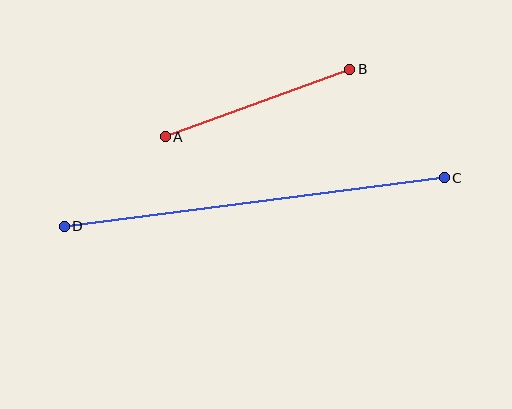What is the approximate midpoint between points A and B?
The midpoint is at approximately (258, 103) pixels.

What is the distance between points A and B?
The distance is approximately 197 pixels.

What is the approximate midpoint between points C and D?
The midpoint is at approximately (254, 202) pixels.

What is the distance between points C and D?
The distance is approximately 383 pixels.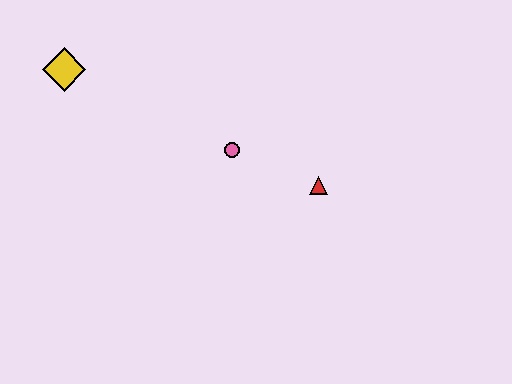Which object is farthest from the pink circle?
The yellow diamond is farthest from the pink circle.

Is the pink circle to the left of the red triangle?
Yes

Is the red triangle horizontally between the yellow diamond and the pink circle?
No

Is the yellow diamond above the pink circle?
Yes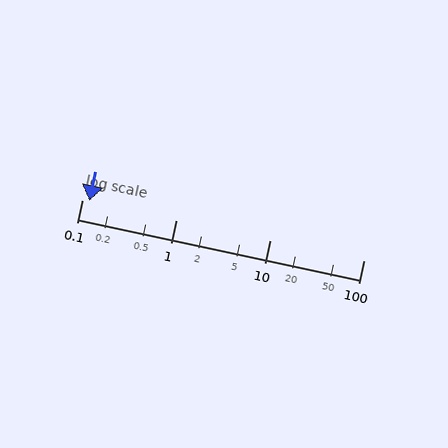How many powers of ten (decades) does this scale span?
The scale spans 3 decades, from 0.1 to 100.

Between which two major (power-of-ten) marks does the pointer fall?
The pointer is between 0.1 and 1.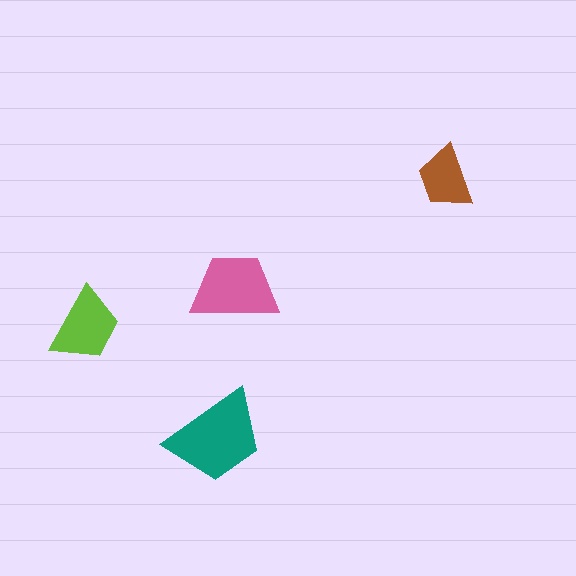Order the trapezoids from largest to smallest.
the teal one, the pink one, the lime one, the brown one.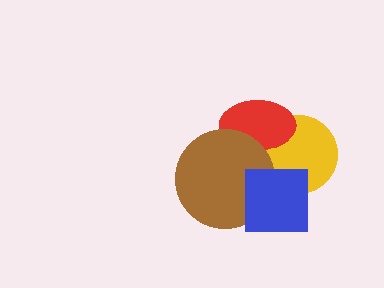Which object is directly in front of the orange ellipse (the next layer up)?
The yellow circle is directly in front of the orange ellipse.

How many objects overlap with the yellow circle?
4 objects overlap with the yellow circle.